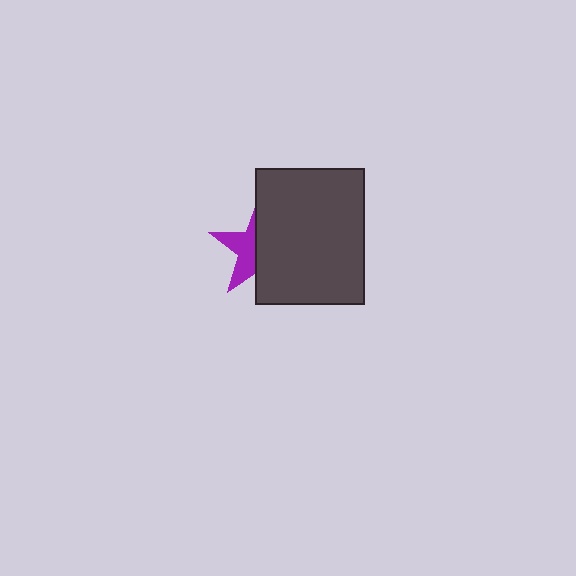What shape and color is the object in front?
The object in front is a dark gray rectangle.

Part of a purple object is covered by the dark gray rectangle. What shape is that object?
It is a star.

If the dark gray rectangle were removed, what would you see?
You would see the complete purple star.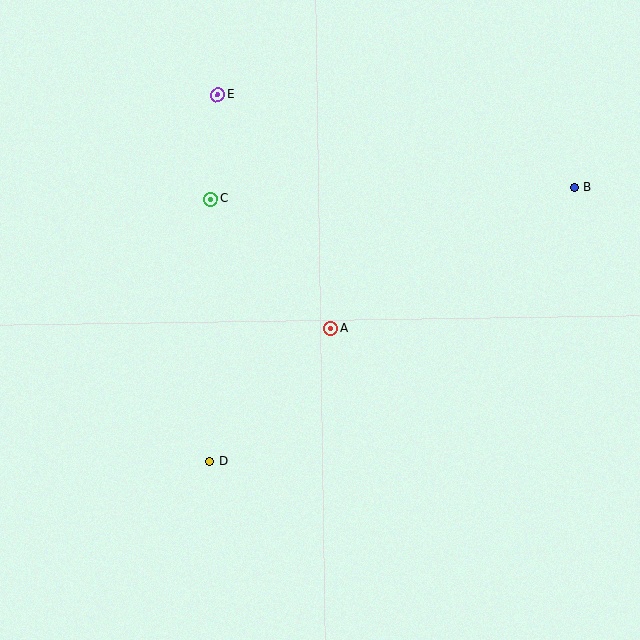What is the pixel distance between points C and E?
The distance between C and E is 105 pixels.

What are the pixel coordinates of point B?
Point B is at (574, 188).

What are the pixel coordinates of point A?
Point A is at (331, 328).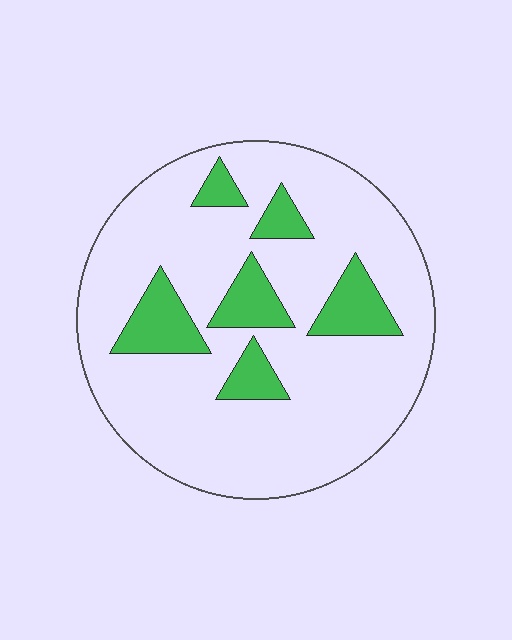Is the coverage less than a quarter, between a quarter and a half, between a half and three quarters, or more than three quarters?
Less than a quarter.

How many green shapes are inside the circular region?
6.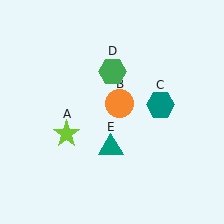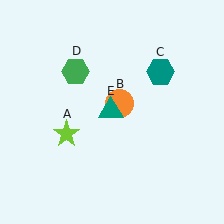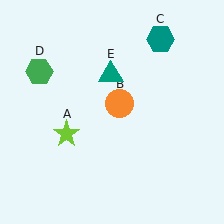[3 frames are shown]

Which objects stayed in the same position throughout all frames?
Lime star (object A) and orange circle (object B) remained stationary.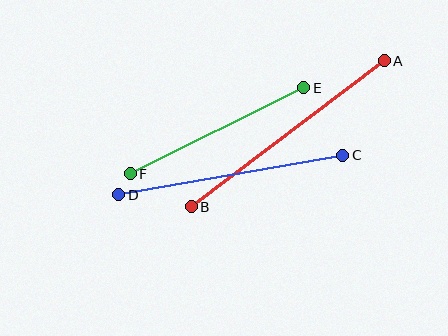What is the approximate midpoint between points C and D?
The midpoint is at approximately (231, 175) pixels.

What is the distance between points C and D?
The distance is approximately 228 pixels.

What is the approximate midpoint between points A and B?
The midpoint is at approximately (288, 134) pixels.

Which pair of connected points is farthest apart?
Points A and B are farthest apart.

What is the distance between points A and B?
The distance is approximately 242 pixels.